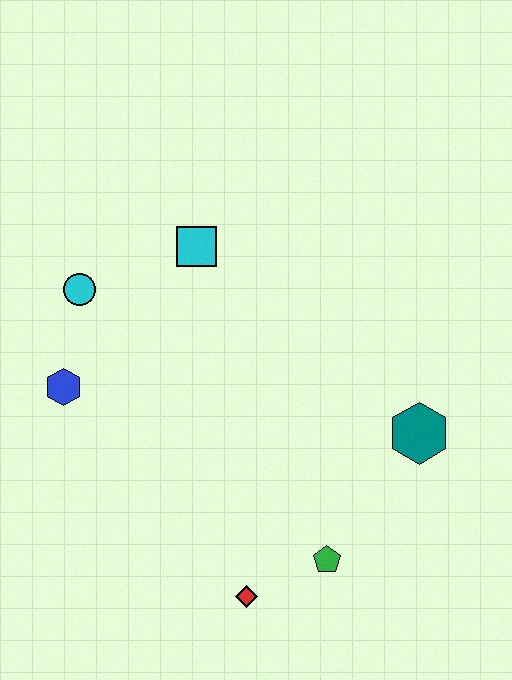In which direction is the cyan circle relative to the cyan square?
The cyan circle is to the left of the cyan square.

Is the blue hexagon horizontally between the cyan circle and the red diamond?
No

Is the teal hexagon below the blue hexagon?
Yes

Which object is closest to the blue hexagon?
The cyan circle is closest to the blue hexagon.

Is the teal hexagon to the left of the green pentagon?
No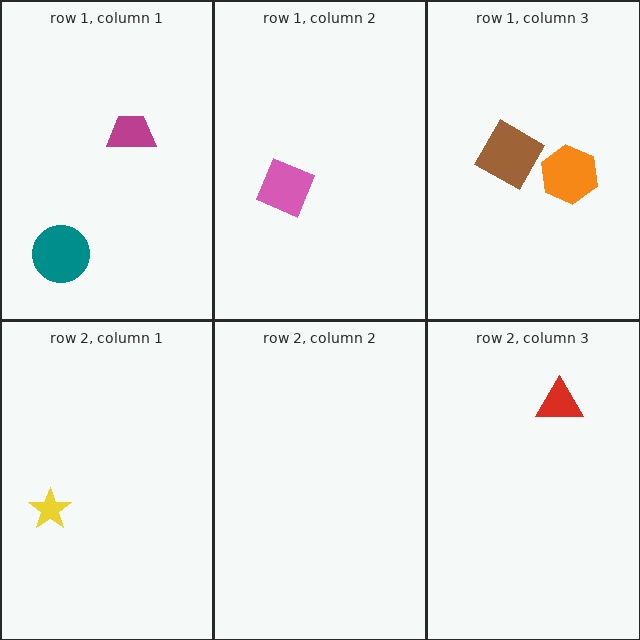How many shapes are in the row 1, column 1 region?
2.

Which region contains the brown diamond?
The row 1, column 3 region.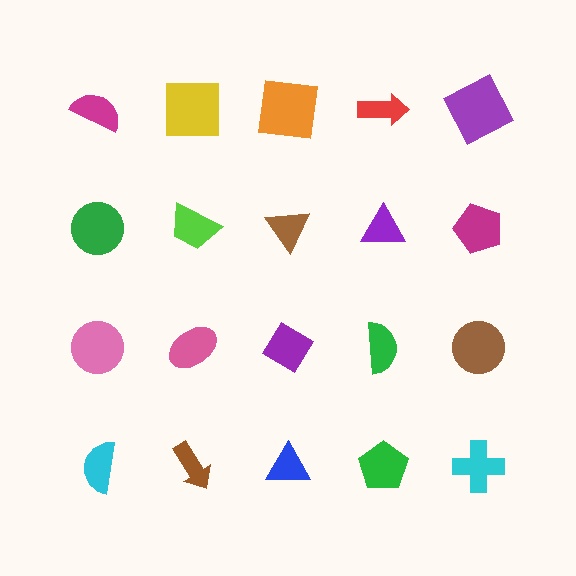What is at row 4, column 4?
A green pentagon.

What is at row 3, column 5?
A brown circle.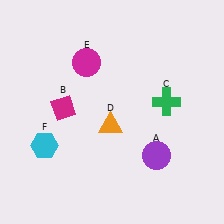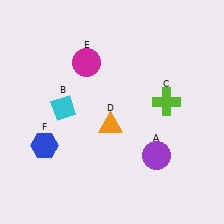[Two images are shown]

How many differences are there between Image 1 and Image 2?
There are 3 differences between the two images.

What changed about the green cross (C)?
In Image 1, C is green. In Image 2, it changed to lime.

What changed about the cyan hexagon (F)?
In Image 1, F is cyan. In Image 2, it changed to blue.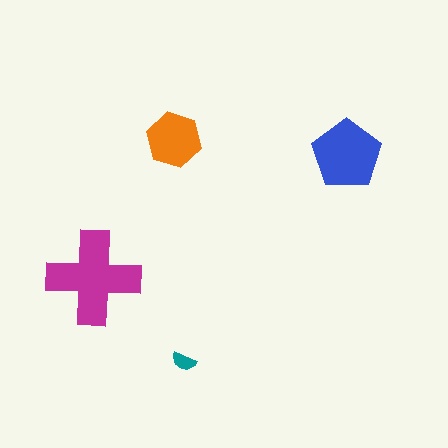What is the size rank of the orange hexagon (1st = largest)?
3rd.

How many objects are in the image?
There are 4 objects in the image.